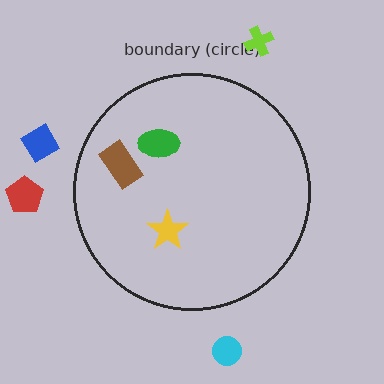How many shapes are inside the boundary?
3 inside, 4 outside.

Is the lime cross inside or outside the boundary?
Outside.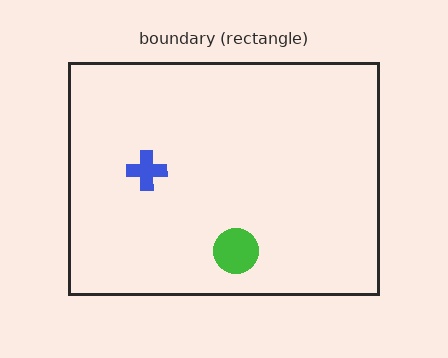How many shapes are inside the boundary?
2 inside, 0 outside.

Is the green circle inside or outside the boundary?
Inside.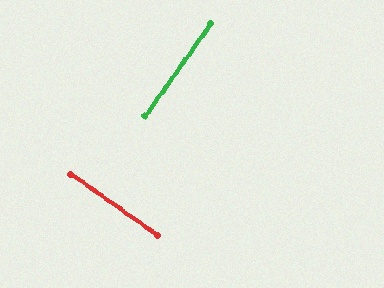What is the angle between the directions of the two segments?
Approximately 90 degrees.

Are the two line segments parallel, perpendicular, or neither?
Perpendicular — they meet at approximately 90°.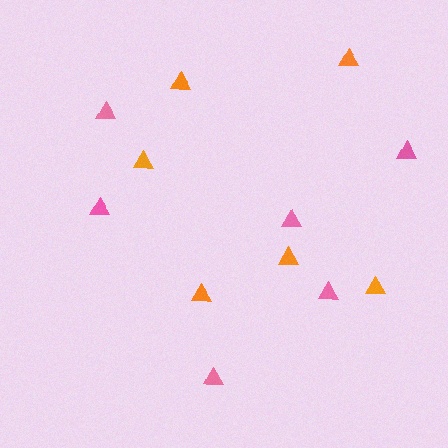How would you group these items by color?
There are 2 groups: one group of pink triangles (6) and one group of orange triangles (6).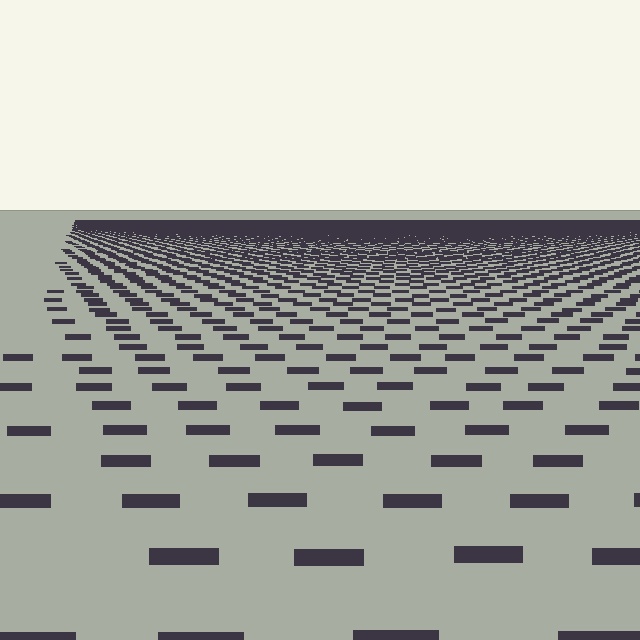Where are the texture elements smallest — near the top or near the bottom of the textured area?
Near the top.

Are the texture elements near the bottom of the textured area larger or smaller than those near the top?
Larger. Near the bottom, elements are closer to the viewer and appear at a bigger on-screen size.